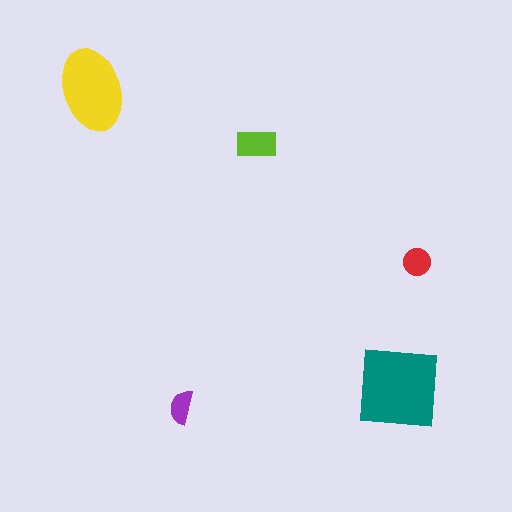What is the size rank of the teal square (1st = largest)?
1st.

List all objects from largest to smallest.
The teal square, the yellow ellipse, the lime rectangle, the red circle, the purple semicircle.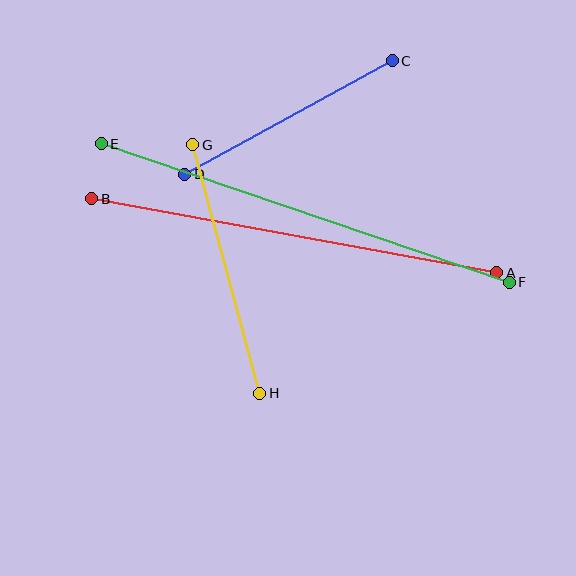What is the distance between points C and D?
The distance is approximately 236 pixels.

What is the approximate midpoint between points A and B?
The midpoint is at approximately (294, 236) pixels.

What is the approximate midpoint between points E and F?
The midpoint is at approximately (305, 213) pixels.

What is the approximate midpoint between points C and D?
The midpoint is at approximately (288, 118) pixels.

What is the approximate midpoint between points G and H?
The midpoint is at approximately (226, 269) pixels.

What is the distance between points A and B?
The distance is approximately 412 pixels.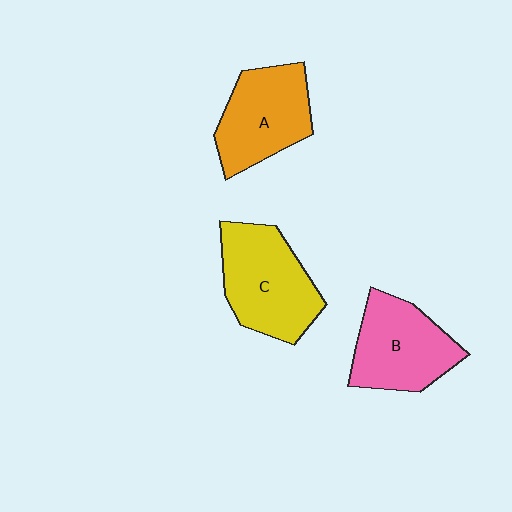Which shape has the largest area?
Shape C (yellow).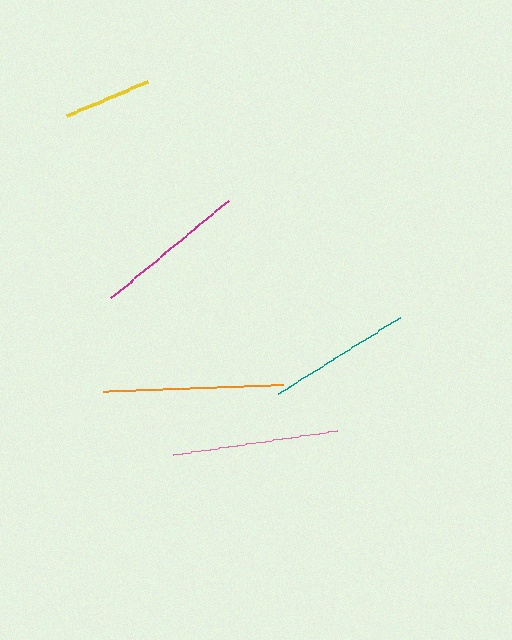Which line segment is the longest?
The orange line is the longest at approximately 181 pixels.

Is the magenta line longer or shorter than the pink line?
The pink line is longer than the magenta line.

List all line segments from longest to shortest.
From longest to shortest: orange, pink, magenta, teal, yellow.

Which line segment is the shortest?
The yellow line is the shortest at approximately 88 pixels.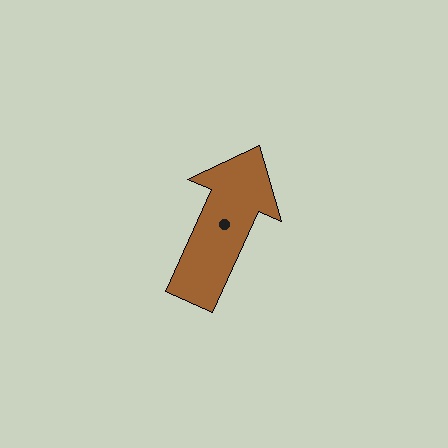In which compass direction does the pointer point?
Northeast.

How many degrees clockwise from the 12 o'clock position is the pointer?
Approximately 24 degrees.